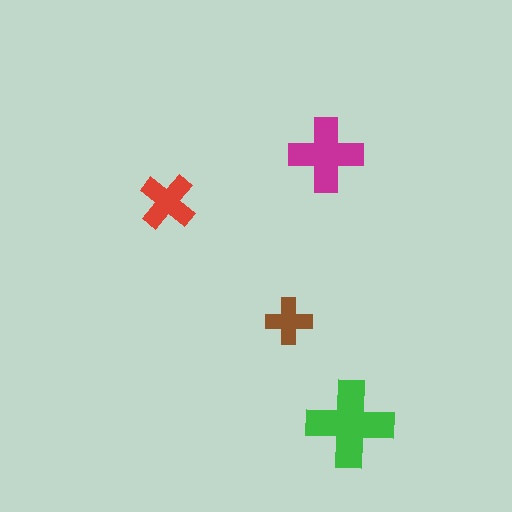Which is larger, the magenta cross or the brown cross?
The magenta one.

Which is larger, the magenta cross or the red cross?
The magenta one.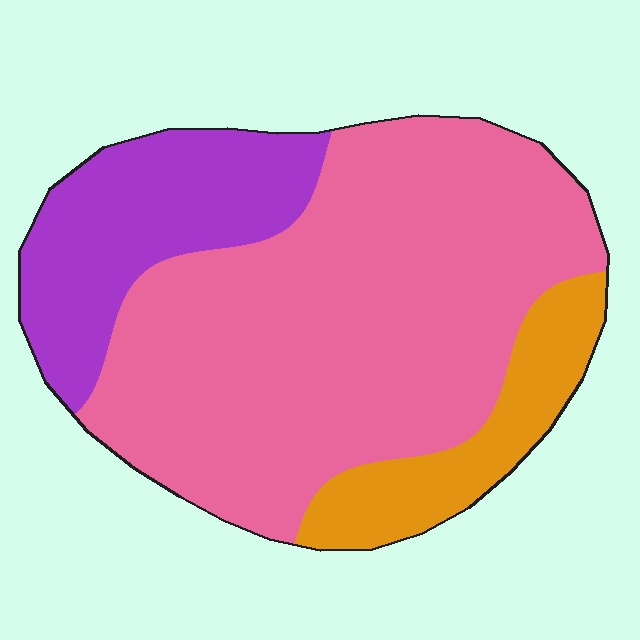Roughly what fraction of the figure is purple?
Purple takes up between a sixth and a third of the figure.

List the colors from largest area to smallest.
From largest to smallest: pink, purple, orange.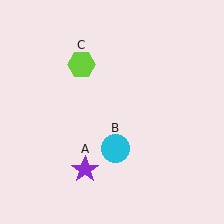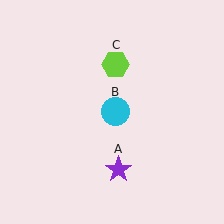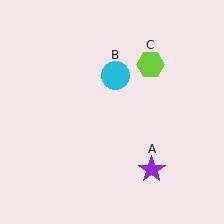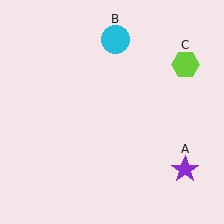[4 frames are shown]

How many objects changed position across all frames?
3 objects changed position: purple star (object A), cyan circle (object B), lime hexagon (object C).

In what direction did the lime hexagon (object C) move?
The lime hexagon (object C) moved right.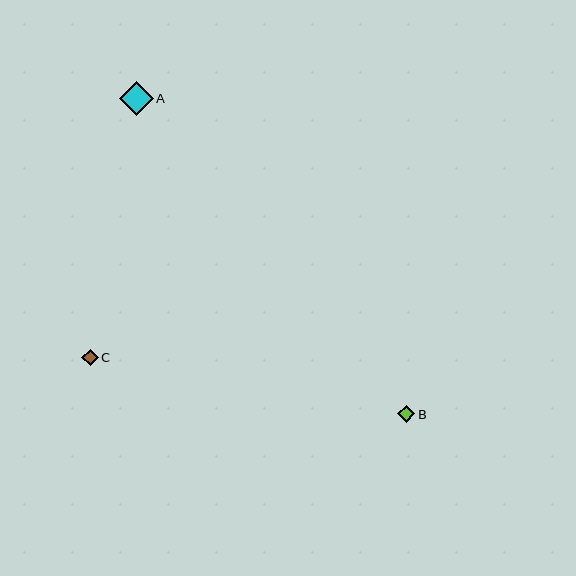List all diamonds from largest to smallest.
From largest to smallest: A, B, C.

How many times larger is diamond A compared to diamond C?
Diamond A is approximately 2.1 times the size of diamond C.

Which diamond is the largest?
Diamond A is the largest with a size of approximately 34 pixels.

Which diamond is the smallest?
Diamond C is the smallest with a size of approximately 16 pixels.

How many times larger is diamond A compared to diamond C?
Diamond A is approximately 2.1 times the size of diamond C.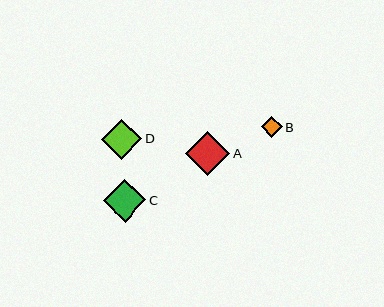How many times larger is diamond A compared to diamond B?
Diamond A is approximately 2.1 times the size of diamond B.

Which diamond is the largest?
Diamond A is the largest with a size of approximately 44 pixels.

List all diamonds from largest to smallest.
From largest to smallest: A, C, D, B.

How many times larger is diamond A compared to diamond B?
Diamond A is approximately 2.1 times the size of diamond B.